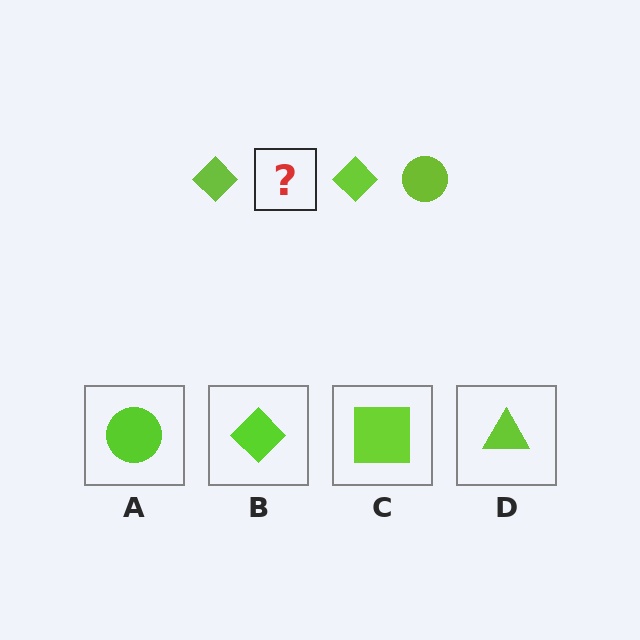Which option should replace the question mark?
Option A.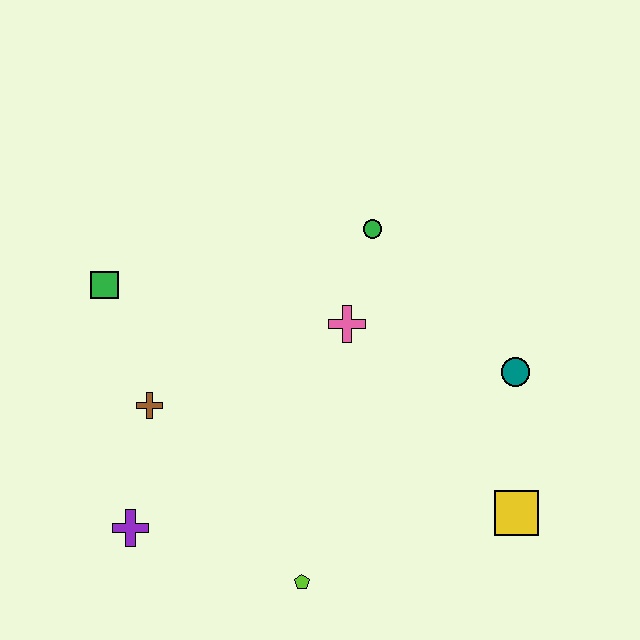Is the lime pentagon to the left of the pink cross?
Yes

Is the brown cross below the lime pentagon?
No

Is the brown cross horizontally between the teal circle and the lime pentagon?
No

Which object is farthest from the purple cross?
The teal circle is farthest from the purple cross.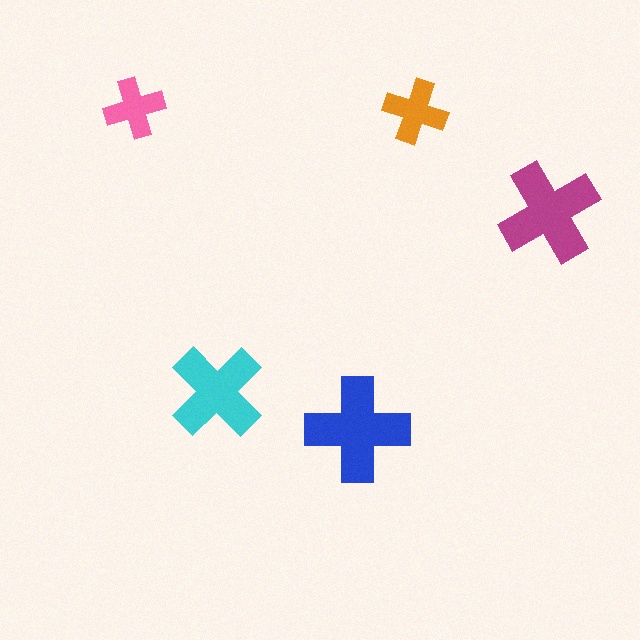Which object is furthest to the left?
The pink cross is leftmost.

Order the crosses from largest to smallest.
the blue one, the magenta one, the cyan one, the orange one, the pink one.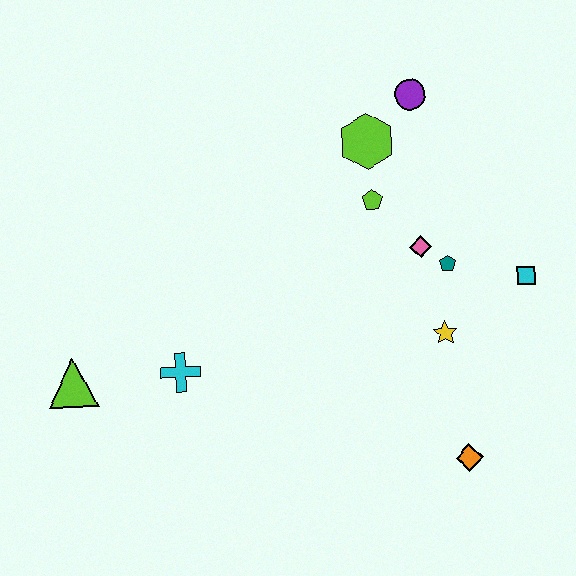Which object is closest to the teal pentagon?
The pink diamond is closest to the teal pentagon.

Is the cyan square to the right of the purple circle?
Yes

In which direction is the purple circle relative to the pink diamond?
The purple circle is above the pink diamond.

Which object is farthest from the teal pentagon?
The lime triangle is farthest from the teal pentagon.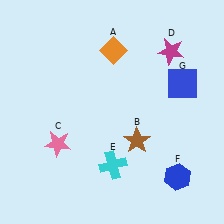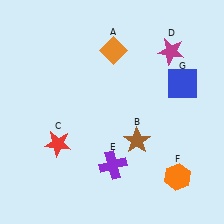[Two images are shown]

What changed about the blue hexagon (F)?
In Image 1, F is blue. In Image 2, it changed to orange.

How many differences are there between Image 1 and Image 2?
There are 3 differences between the two images.